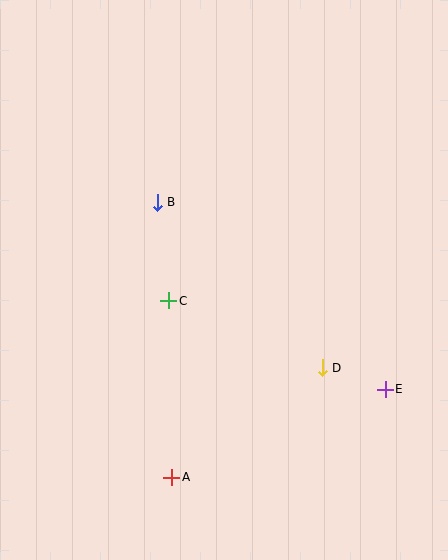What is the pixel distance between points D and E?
The distance between D and E is 67 pixels.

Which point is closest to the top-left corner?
Point B is closest to the top-left corner.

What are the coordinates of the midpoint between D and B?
The midpoint between D and B is at (240, 285).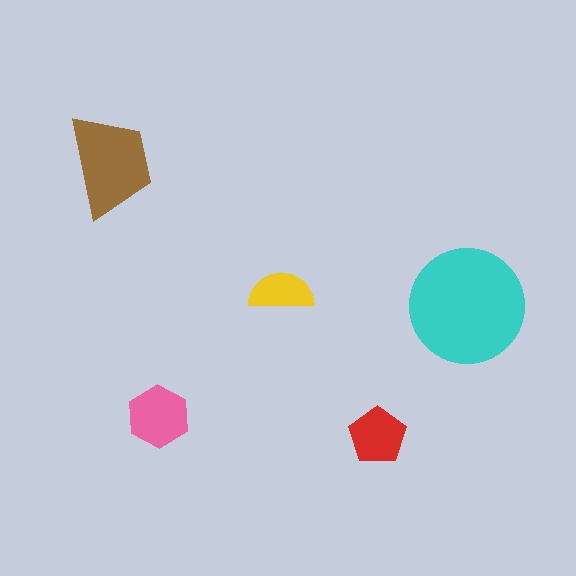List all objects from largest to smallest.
The cyan circle, the brown trapezoid, the pink hexagon, the red pentagon, the yellow semicircle.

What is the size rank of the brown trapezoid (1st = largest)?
2nd.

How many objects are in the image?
There are 5 objects in the image.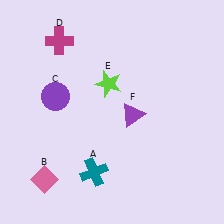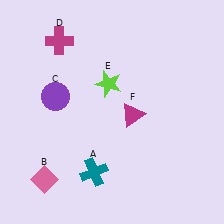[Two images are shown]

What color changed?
The triangle (F) changed from purple in Image 1 to magenta in Image 2.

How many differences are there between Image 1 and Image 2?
There is 1 difference between the two images.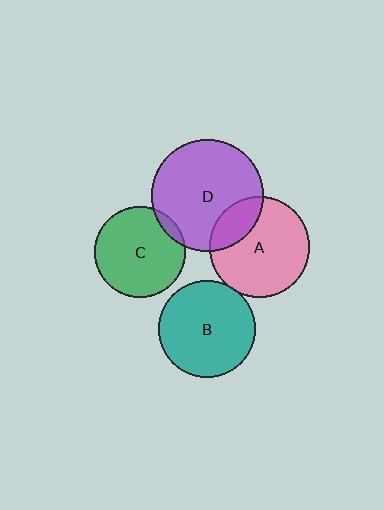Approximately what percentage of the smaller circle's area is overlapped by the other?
Approximately 5%.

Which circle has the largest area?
Circle D (purple).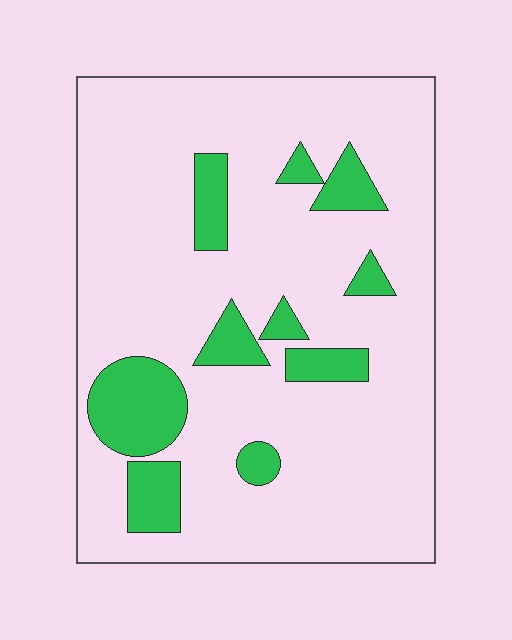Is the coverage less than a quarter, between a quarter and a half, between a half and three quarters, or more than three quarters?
Less than a quarter.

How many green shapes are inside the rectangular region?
10.